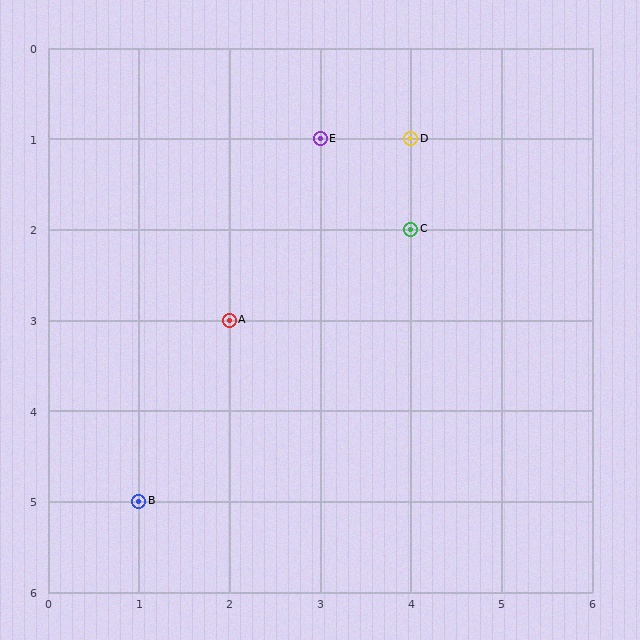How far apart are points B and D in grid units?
Points B and D are 3 columns and 4 rows apart (about 5.0 grid units diagonally).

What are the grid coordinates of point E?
Point E is at grid coordinates (3, 1).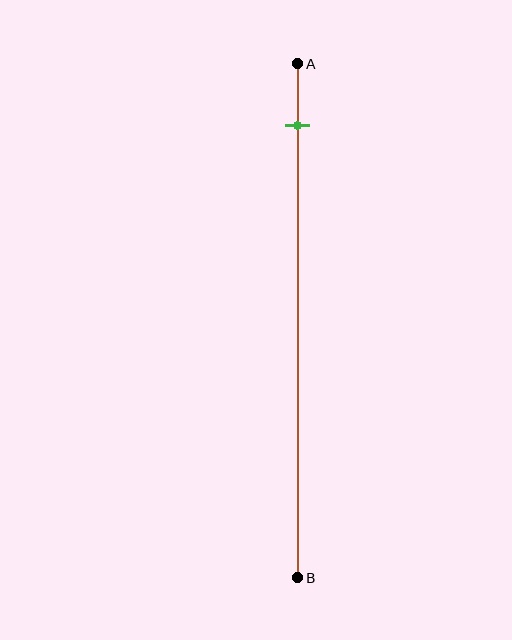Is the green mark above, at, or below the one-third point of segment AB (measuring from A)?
The green mark is above the one-third point of segment AB.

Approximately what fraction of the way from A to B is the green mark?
The green mark is approximately 10% of the way from A to B.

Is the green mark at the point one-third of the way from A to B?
No, the mark is at about 10% from A, not at the 33% one-third point.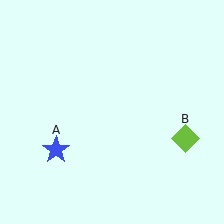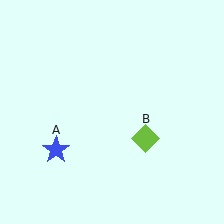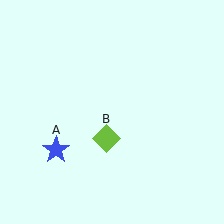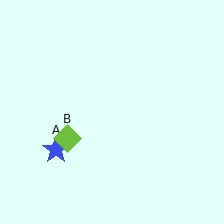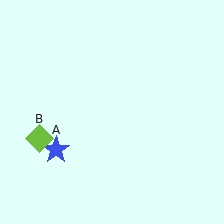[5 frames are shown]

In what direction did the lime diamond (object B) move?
The lime diamond (object B) moved left.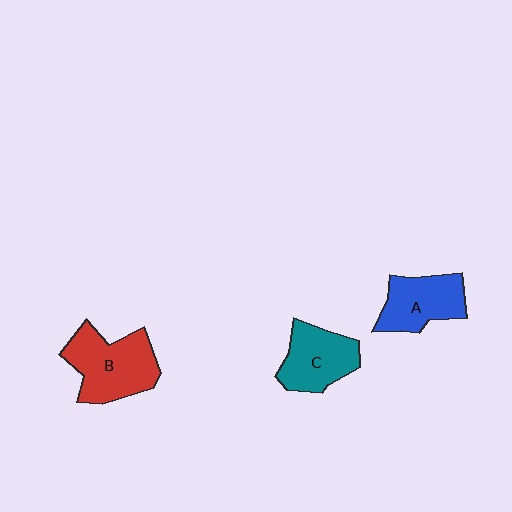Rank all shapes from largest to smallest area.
From largest to smallest: B (red), C (teal), A (blue).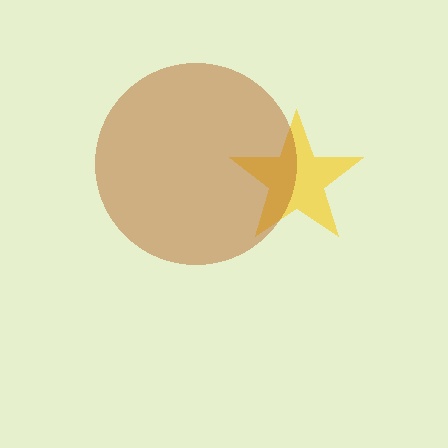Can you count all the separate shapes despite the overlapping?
Yes, there are 2 separate shapes.